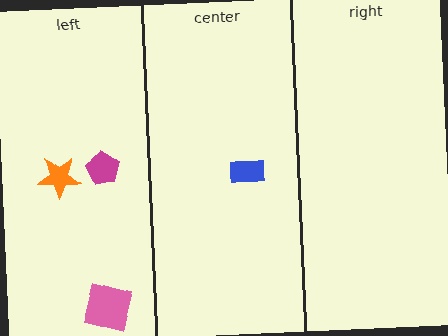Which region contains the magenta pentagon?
The left region.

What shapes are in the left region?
The magenta pentagon, the orange star, the pink square.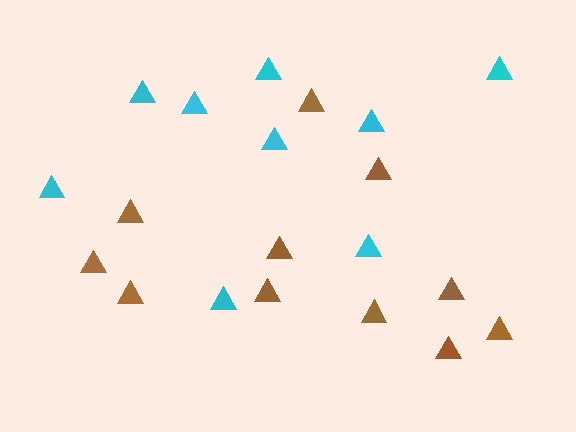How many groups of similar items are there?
There are 2 groups: one group of cyan triangles (9) and one group of brown triangles (11).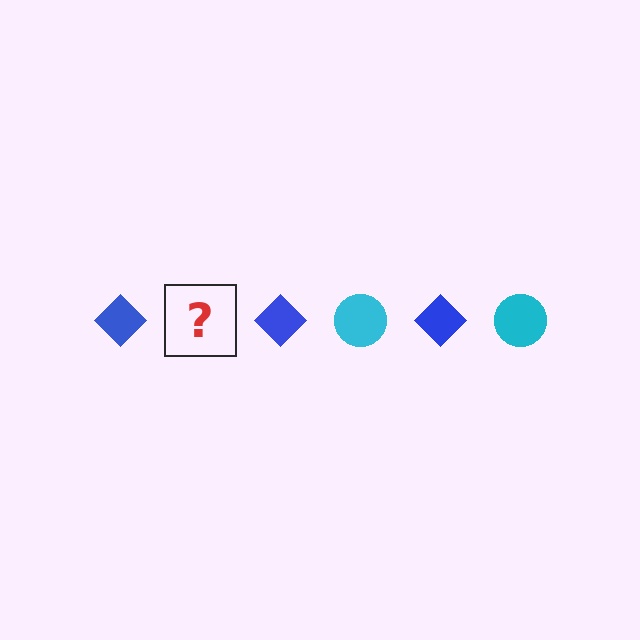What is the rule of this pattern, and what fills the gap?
The rule is that the pattern alternates between blue diamond and cyan circle. The gap should be filled with a cyan circle.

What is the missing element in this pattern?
The missing element is a cyan circle.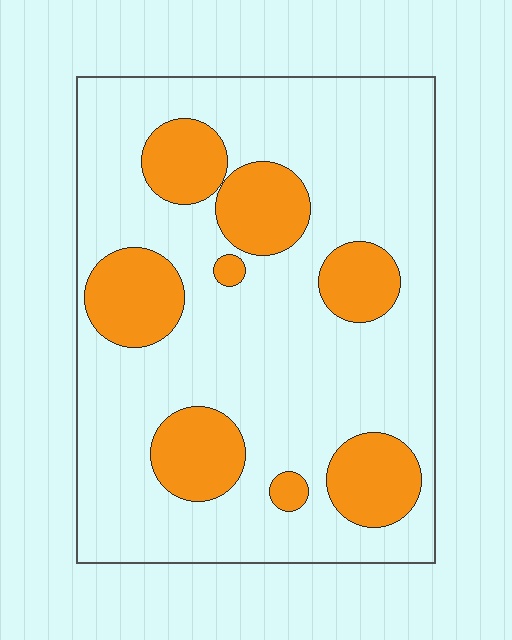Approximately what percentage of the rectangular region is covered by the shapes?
Approximately 25%.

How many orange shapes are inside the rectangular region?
8.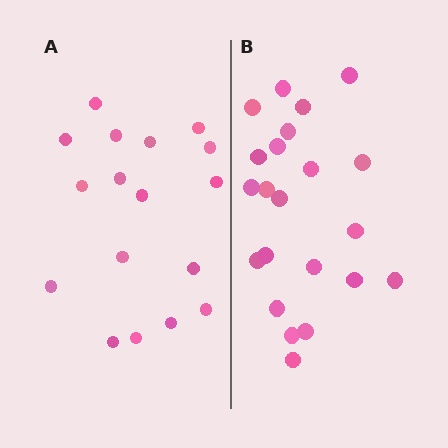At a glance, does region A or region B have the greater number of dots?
Region B (the right region) has more dots.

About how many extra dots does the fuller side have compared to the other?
Region B has about 5 more dots than region A.